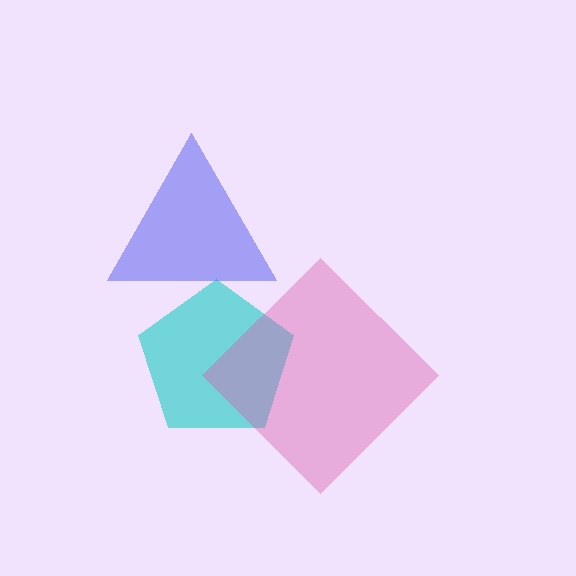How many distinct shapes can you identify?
There are 3 distinct shapes: a cyan pentagon, a pink diamond, a blue triangle.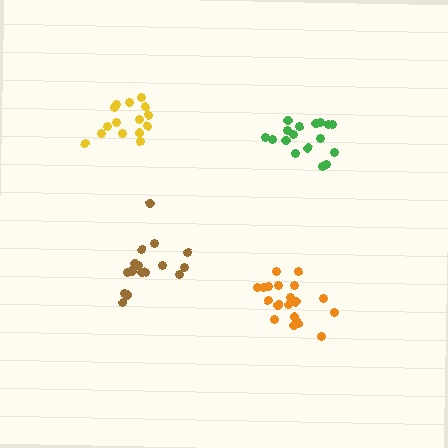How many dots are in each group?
Group 1: 19 dots, Group 2: 16 dots, Group 3: 17 dots, Group 4: 15 dots (67 total).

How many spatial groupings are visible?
There are 4 spatial groupings.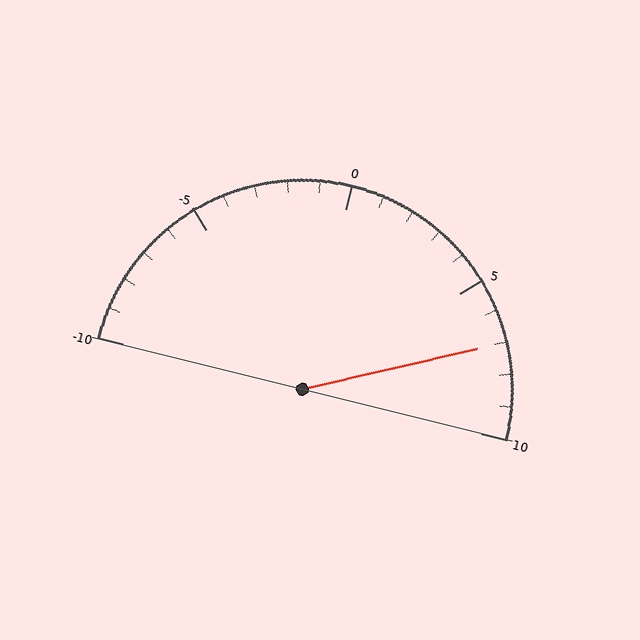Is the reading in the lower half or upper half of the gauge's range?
The reading is in the upper half of the range (-10 to 10).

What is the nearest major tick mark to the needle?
The nearest major tick mark is 5.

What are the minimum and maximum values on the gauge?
The gauge ranges from -10 to 10.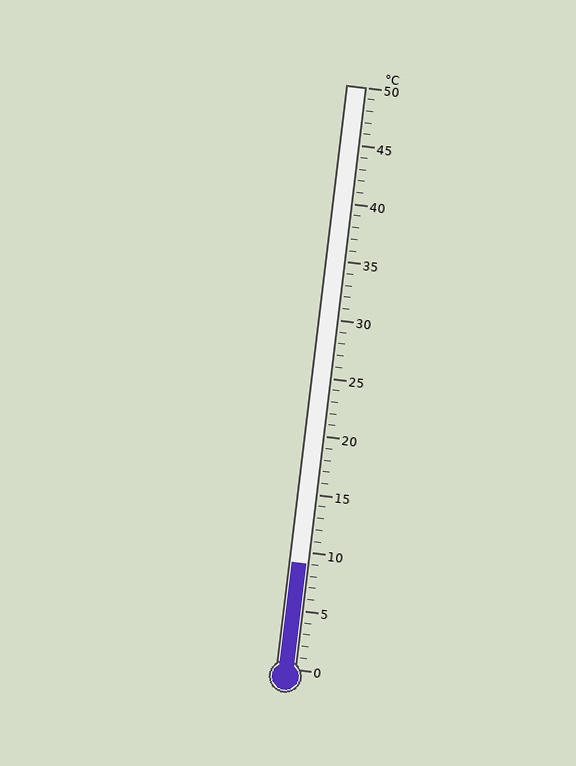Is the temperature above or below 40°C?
The temperature is below 40°C.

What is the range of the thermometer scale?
The thermometer scale ranges from 0°C to 50°C.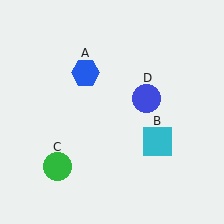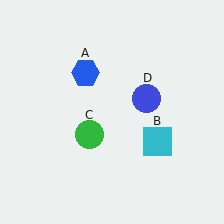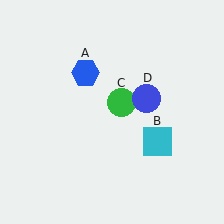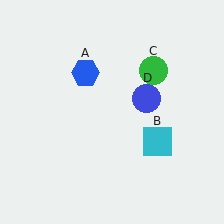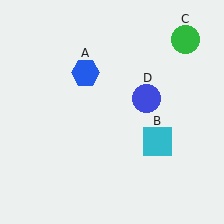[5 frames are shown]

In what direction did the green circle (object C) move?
The green circle (object C) moved up and to the right.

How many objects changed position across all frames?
1 object changed position: green circle (object C).